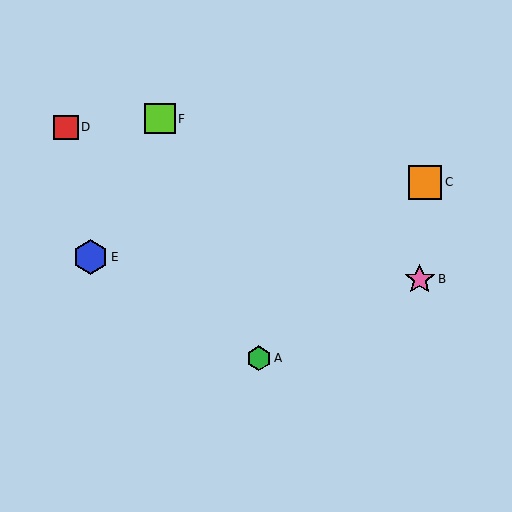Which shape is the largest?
The blue hexagon (labeled E) is the largest.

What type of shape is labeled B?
Shape B is a pink star.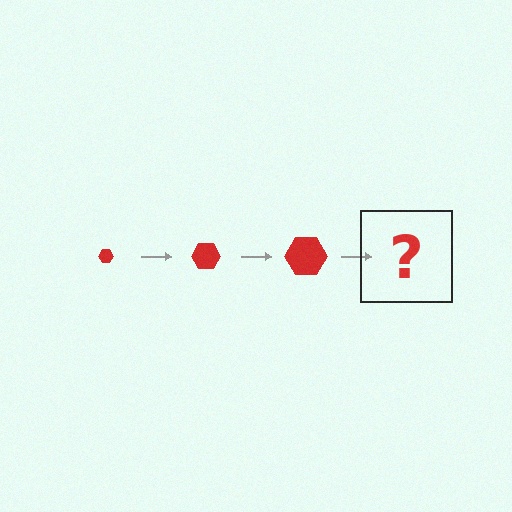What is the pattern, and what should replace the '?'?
The pattern is that the hexagon gets progressively larger each step. The '?' should be a red hexagon, larger than the previous one.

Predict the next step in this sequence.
The next step is a red hexagon, larger than the previous one.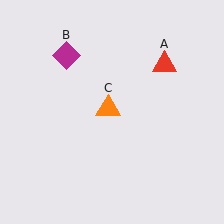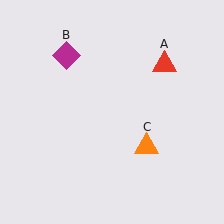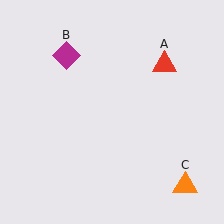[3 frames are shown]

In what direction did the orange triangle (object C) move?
The orange triangle (object C) moved down and to the right.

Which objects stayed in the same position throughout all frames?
Red triangle (object A) and magenta diamond (object B) remained stationary.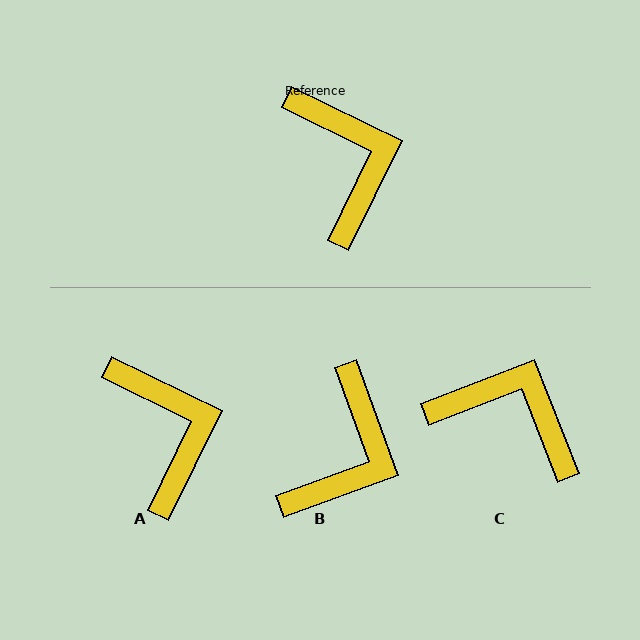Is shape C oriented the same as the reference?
No, it is off by about 47 degrees.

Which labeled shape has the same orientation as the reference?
A.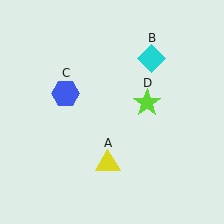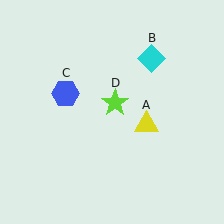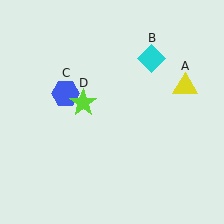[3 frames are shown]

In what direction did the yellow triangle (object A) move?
The yellow triangle (object A) moved up and to the right.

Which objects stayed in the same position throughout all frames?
Cyan diamond (object B) and blue hexagon (object C) remained stationary.